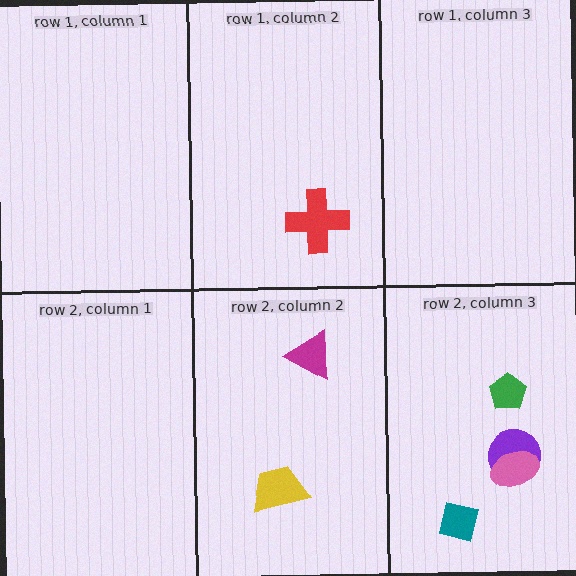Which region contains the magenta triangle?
The row 2, column 2 region.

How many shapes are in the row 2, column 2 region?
2.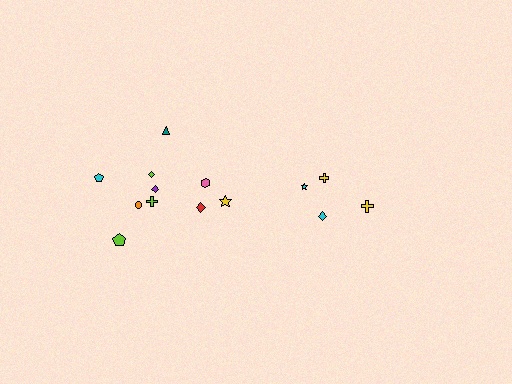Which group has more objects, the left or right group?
The left group.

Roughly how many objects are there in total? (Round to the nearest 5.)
Roughly 15 objects in total.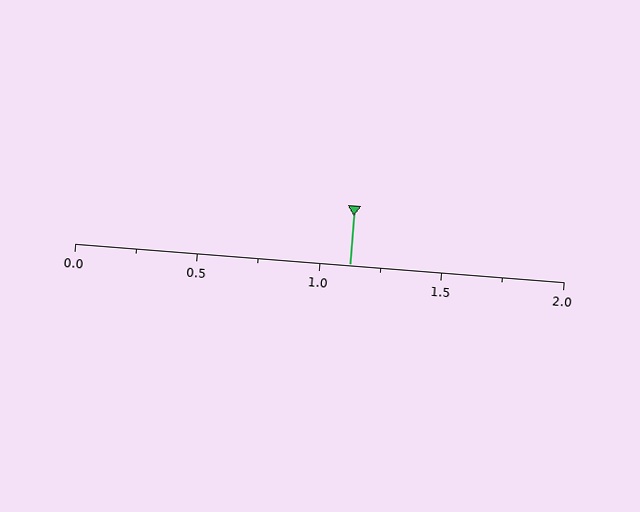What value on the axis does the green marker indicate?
The marker indicates approximately 1.12.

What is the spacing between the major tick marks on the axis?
The major ticks are spaced 0.5 apart.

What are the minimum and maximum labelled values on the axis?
The axis runs from 0.0 to 2.0.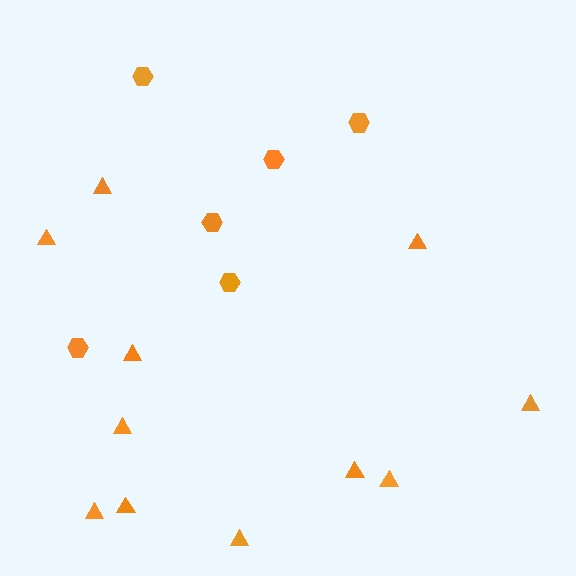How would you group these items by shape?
There are 2 groups: one group of triangles (11) and one group of hexagons (6).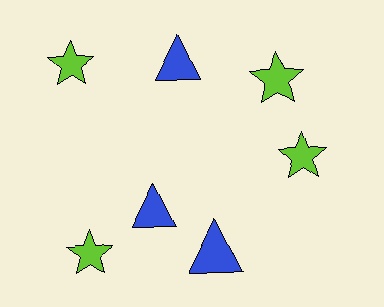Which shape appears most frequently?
Star, with 4 objects.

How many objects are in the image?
There are 7 objects.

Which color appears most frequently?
Lime, with 4 objects.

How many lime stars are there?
There are 4 lime stars.